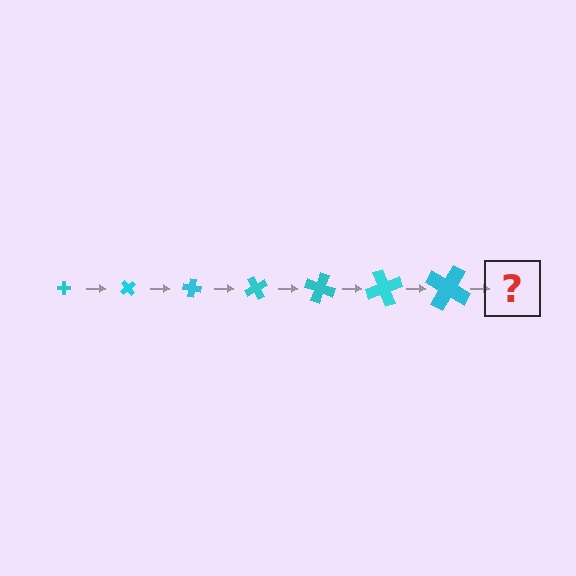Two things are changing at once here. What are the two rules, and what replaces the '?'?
The two rules are that the cross grows larger each step and it rotates 50 degrees each step. The '?' should be a cross, larger than the previous one and rotated 350 degrees from the start.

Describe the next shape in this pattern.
It should be a cross, larger than the previous one and rotated 350 degrees from the start.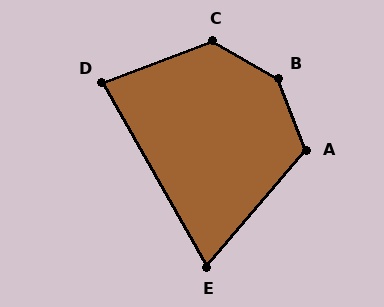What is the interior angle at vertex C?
Approximately 130 degrees (obtuse).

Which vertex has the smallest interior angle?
E, at approximately 70 degrees.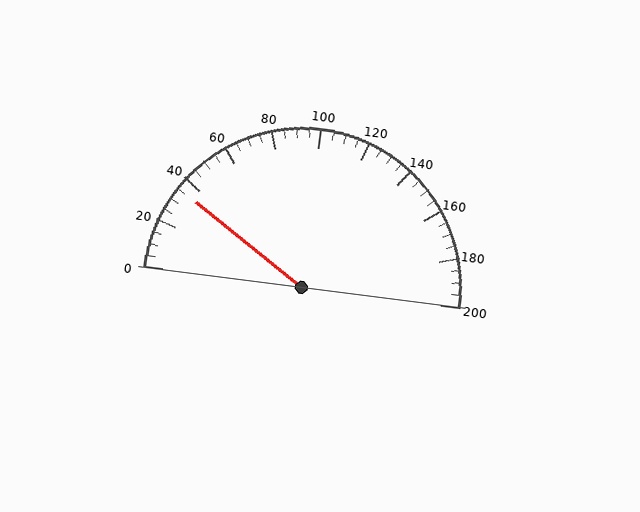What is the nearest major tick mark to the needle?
The nearest major tick mark is 40.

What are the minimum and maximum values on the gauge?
The gauge ranges from 0 to 200.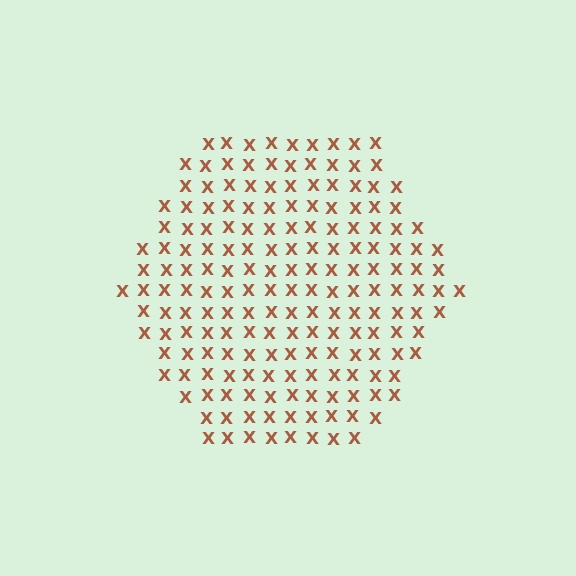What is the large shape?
The large shape is a hexagon.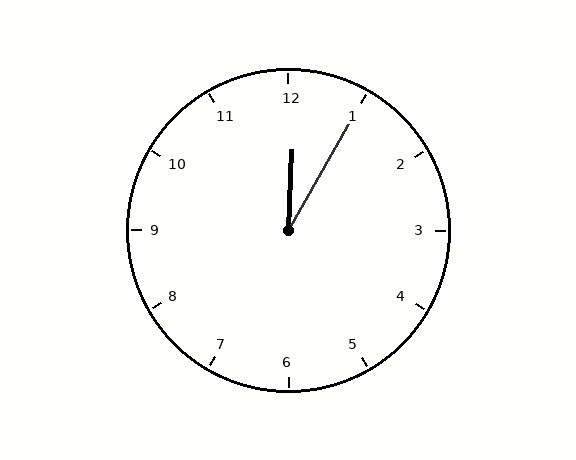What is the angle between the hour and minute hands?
Approximately 28 degrees.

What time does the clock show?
12:05.